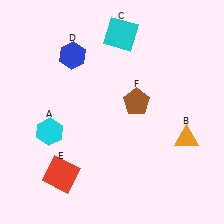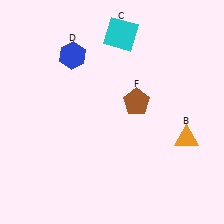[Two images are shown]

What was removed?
The cyan hexagon (A), the red square (E) were removed in Image 2.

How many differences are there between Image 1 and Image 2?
There are 2 differences between the two images.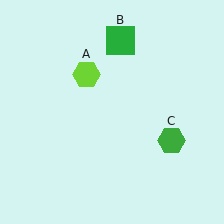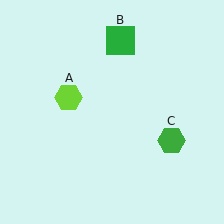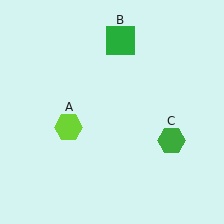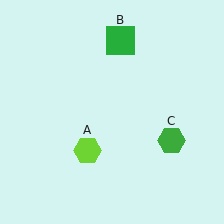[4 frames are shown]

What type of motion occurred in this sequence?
The lime hexagon (object A) rotated counterclockwise around the center of the scene.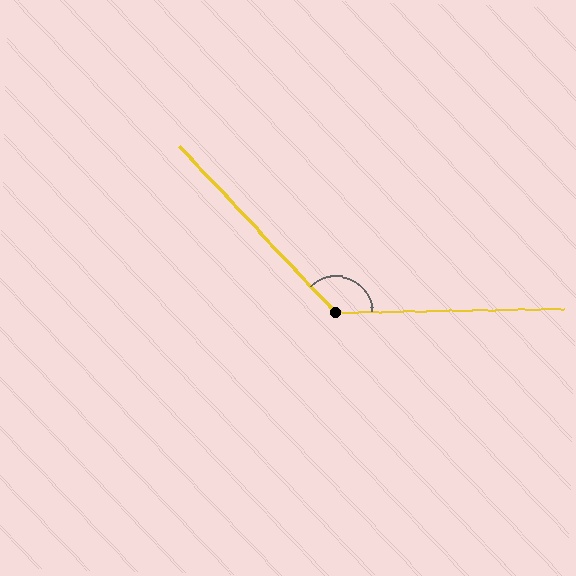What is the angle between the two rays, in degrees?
Approximately 132 degrees.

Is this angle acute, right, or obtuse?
It is obtuse.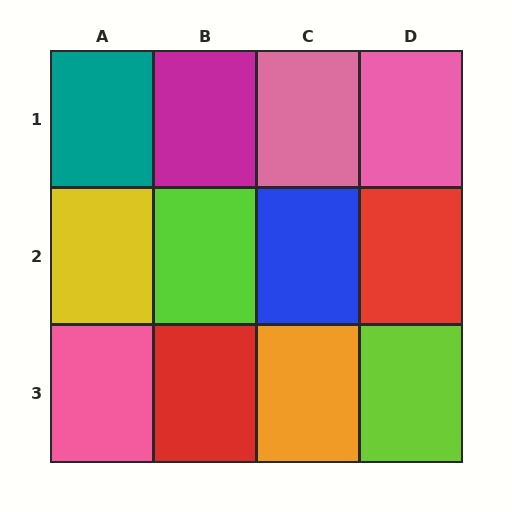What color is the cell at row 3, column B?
Red.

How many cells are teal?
1 cell is teal.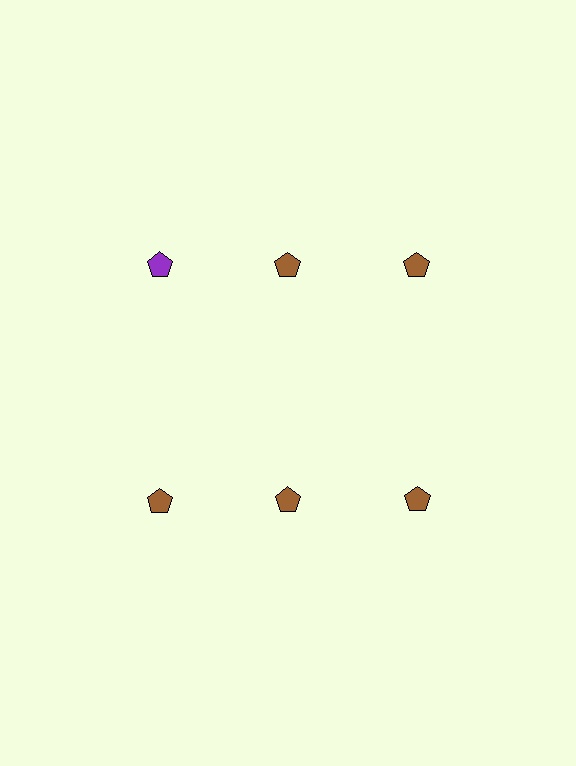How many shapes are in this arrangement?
There are 6 shapes arranged in a grid pattern.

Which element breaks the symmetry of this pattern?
The purple pentagon in the top row, leftmost column breaks the symmetry. All other shapes are brown pentagons.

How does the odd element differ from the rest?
It has a different color: purple instead of brown.